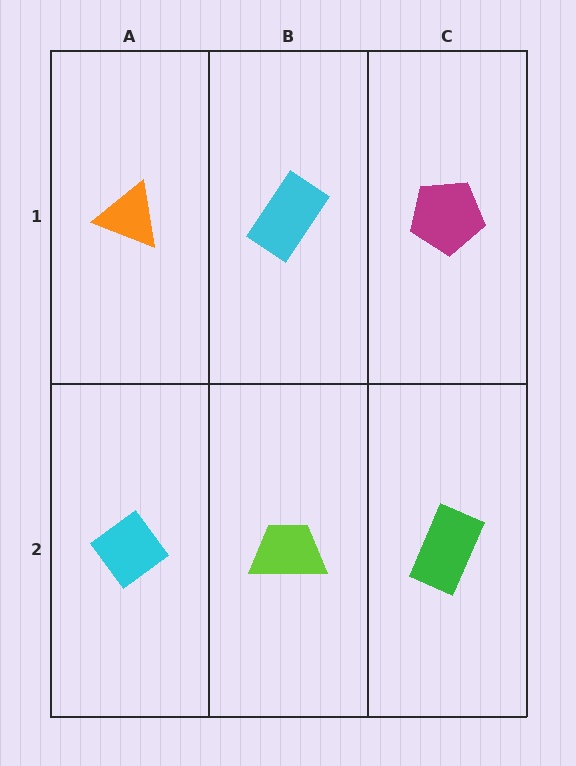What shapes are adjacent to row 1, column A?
A cyan diamond (row 2, column A), a cyan rectangle (row 1, column B).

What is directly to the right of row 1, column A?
A cyan rectangle.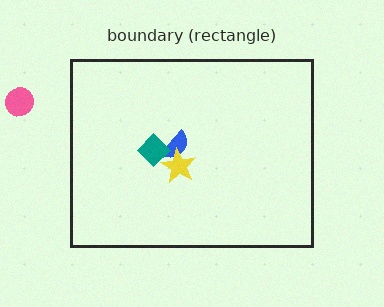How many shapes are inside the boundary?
3 inside, 1 outside.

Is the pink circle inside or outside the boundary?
Outside.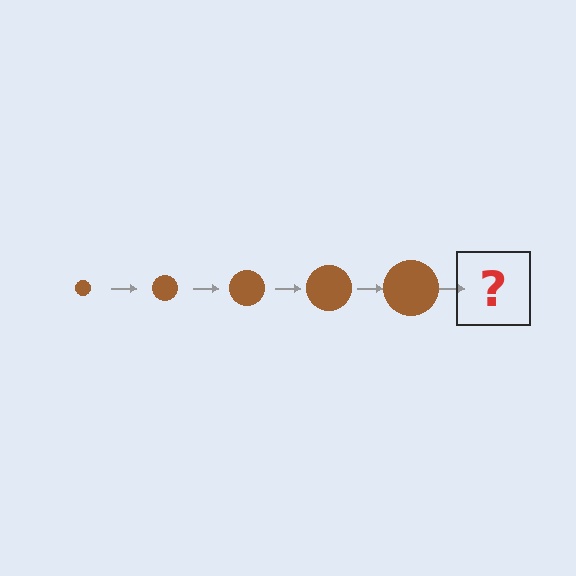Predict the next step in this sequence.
The next step is a brown circle, larger than the previous one.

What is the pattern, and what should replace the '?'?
The pattern is that the circle gets progressively larger each step. The '?' should be a brown circle, larger than the previous one.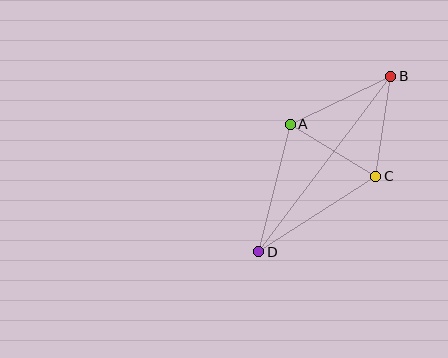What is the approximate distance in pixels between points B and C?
The distance between B and C is approximately 101 pixels.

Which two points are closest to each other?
Points A and C are closest to each other.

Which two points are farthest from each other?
Points B and D are farthest from each other.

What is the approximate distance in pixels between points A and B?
The distance between A and B is approximately 112 pixels.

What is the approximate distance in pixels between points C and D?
The distance between C and D is approximately 139 pixels.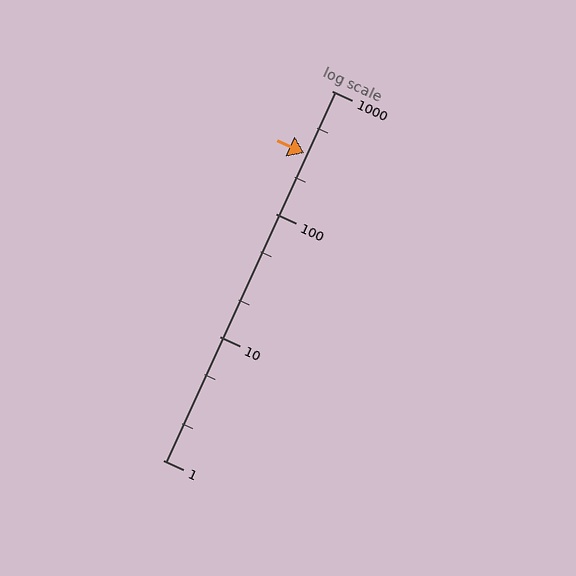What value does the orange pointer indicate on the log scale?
The pointer indicates approximately 310.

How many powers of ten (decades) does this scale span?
The scale spans 3 decades, from 1 to 1000.